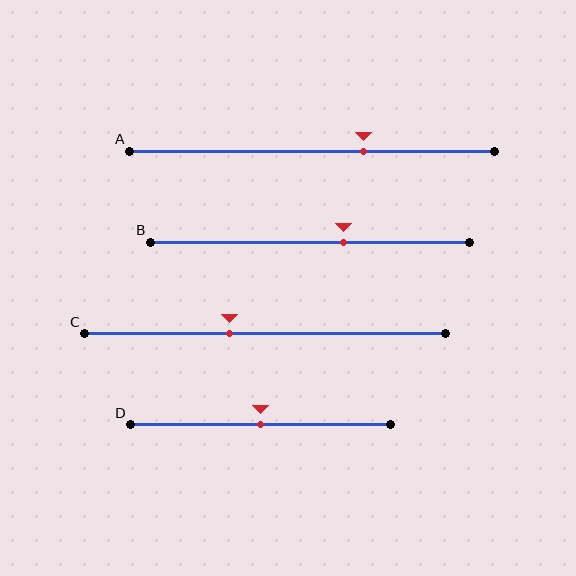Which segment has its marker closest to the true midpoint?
Segment D has its marker closest to the true midpoint.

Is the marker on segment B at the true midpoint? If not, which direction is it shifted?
No, the marker on segment B is shifted to the right by about 11% of the segment length.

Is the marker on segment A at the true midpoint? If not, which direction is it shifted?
No, the marker on segment A is shifted to the right by about 14% of the segment length.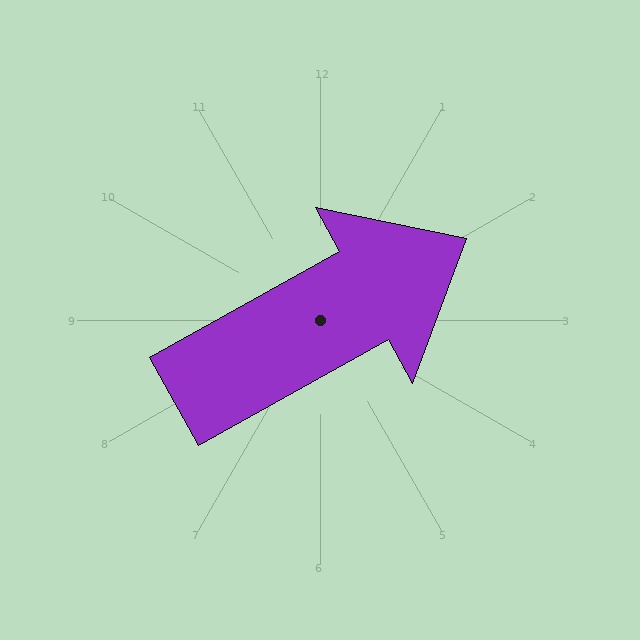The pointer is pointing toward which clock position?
Roughly 2 o'clock.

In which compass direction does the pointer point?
Northeast.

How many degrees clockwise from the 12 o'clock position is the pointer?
Approximately 61 degrees.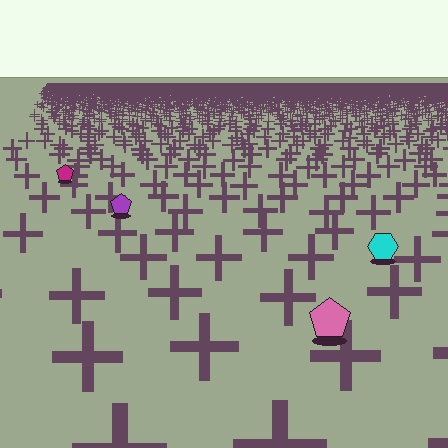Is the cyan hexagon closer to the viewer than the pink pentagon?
No. The pink pentagon is closer — you can tell from the texture gradient: the ground texture is coarser near it.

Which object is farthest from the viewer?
The magenta pentagon is farthest from the viewer. It appears smaller and the ground texture around it is denser.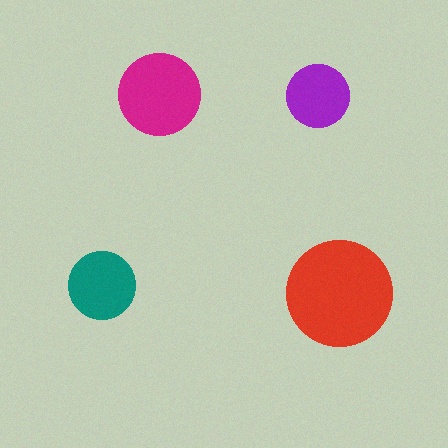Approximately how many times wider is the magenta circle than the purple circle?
About 1.5 times wider.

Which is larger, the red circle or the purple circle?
The red one.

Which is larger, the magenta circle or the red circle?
The red one.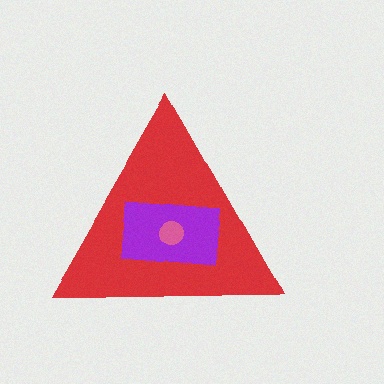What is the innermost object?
The pink circle.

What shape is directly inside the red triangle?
The purple rectangle.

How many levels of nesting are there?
3.